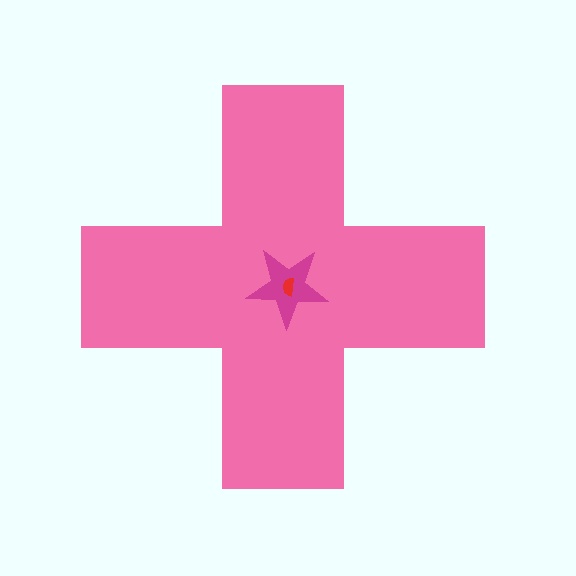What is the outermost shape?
The pink cross.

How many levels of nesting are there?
3.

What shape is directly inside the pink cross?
The magenta star.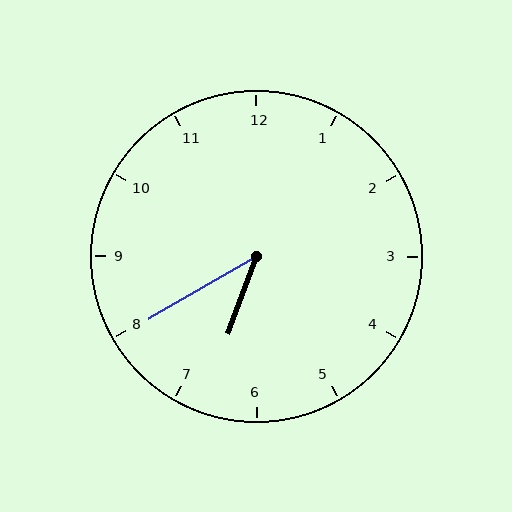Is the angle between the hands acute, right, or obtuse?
It is acute.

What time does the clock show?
6:40.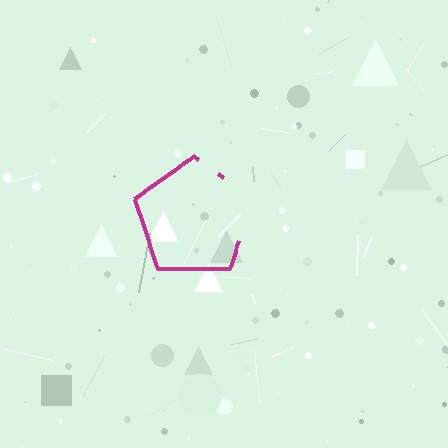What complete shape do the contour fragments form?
The contour fragments form a pentagon.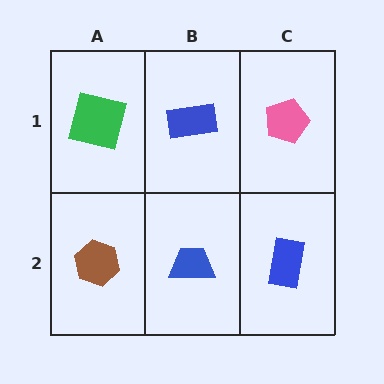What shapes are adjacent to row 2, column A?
A green square (row 1, column A), a blue trapezoid (row 2, column B).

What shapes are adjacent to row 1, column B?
A blue trapezoid (row 2, column B), a green square (row 1, column A), a pink pentagon (row 1, column C).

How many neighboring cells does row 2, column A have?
2.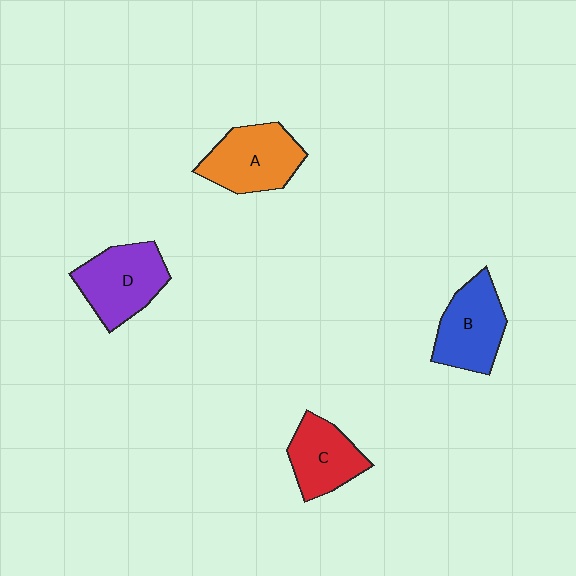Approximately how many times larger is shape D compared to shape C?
Approximately 1.2 times.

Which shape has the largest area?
Shape D (purple).